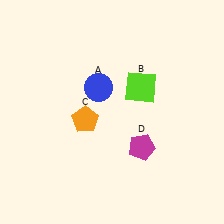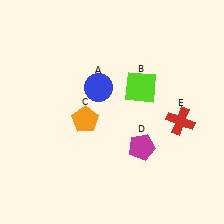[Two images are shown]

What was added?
A red cross (E) was added in Image 2.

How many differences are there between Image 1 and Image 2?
There is 1 difference between the two images.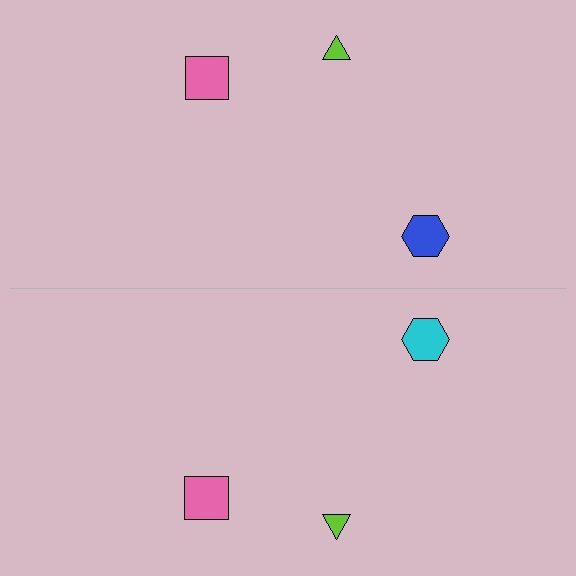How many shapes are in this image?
There are 6 shapes in this image.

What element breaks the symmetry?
The cyan hexagon on the bottom side breaks the symmetry — its mirror counterpart is blue.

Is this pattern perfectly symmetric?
No, the pattern is not perfectly symmetric. The cyan hexagon on the bottom side breaks the symmetry — its mirror counterpart is blue.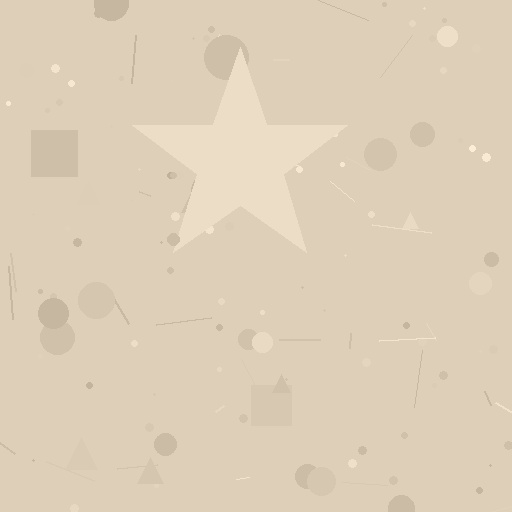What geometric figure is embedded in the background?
A star is embedded in the background.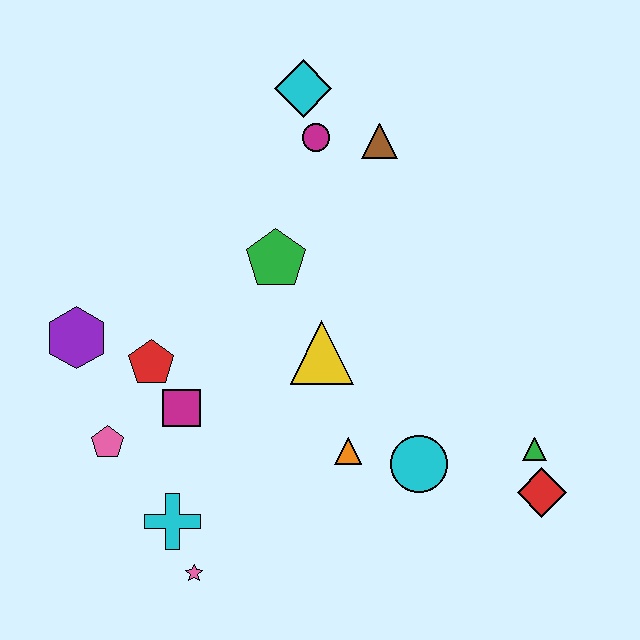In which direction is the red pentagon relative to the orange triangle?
The red pentagon is to the left of the orange triangle.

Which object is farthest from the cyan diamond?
The pink star is farthest from the cyan diamond.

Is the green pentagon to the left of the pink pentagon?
No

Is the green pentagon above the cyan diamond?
No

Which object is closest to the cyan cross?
The pink star is closest to the cyan cross.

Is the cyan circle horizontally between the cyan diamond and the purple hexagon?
No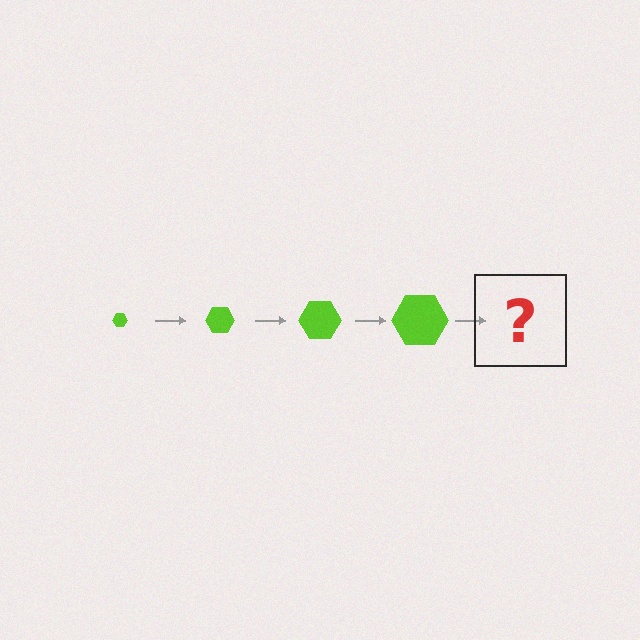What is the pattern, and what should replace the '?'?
The pattern is that the hexagon gets progressively larger each step. The '?' should be a lime hexagon, larger than the previous one.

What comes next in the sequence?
The next element should be a lime hexagon, larger than the previous one.